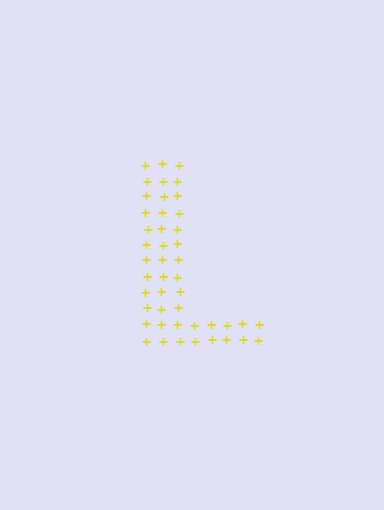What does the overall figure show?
The overall figure shows the letter L.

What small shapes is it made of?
It is made of small plus signs.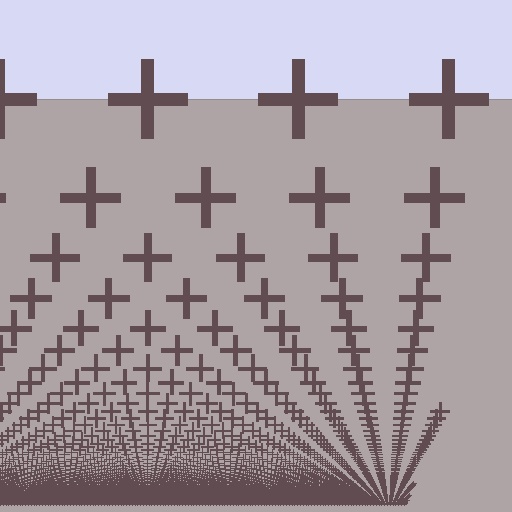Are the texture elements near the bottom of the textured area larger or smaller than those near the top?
Smaller. The gradient is inverted — elements near the bottom are smaller and denser.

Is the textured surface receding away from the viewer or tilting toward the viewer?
The surface appears to tilt toward the viewer. Texture elements get larger and sparser toward the top.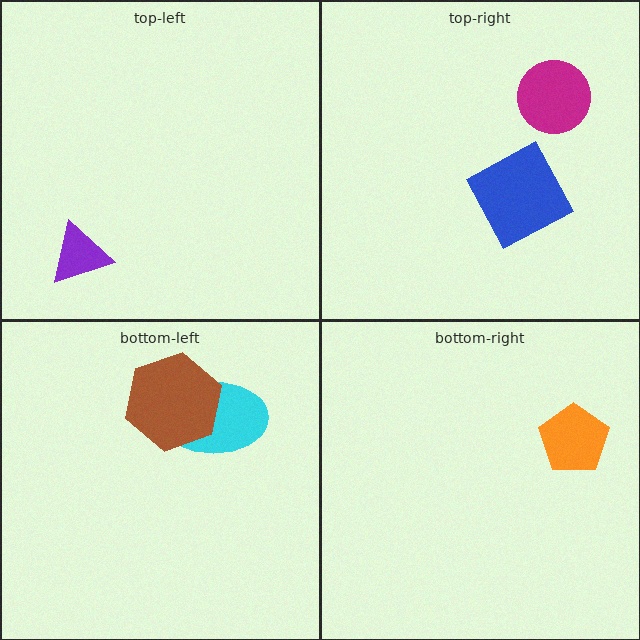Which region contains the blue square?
The top-right region.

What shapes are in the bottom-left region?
The cyan ellipse, the brown hexagon.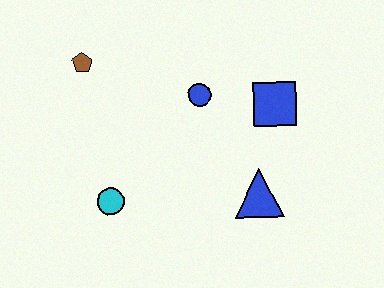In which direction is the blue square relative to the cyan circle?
The blue square is to the right of the cyan circle.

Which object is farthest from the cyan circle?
The blue square is farthest from the cyan circle.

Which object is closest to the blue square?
The blue circle is closest to the blue square.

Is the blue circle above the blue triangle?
Yes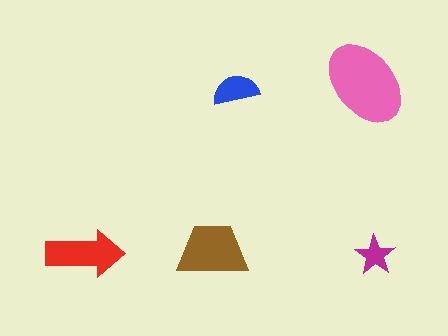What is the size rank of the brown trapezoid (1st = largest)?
2nd.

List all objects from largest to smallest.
The pink ellipse, the brown trapezoid, the red arrow, the blue semicircle, the magenta star.